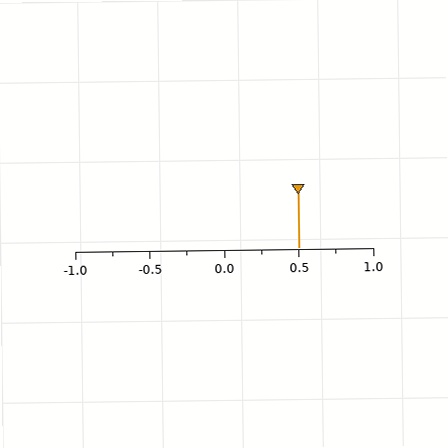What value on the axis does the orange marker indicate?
The marker indicates approximately 0.5.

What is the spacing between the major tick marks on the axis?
The major ticks are spaced 0.5 apart.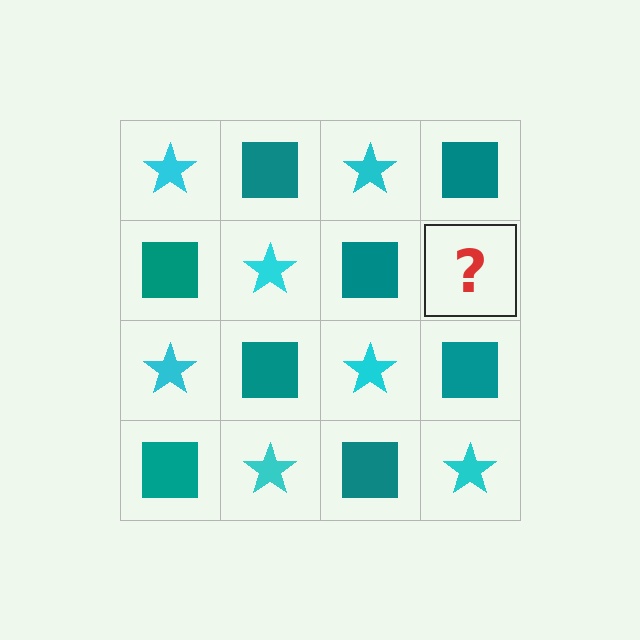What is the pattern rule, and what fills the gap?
The rule is that it alternates cyan star and teal square in a checkerboard pattern. The gap should be filled with a cyan star.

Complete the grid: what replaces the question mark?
The question mark should be replaced with a cyan star.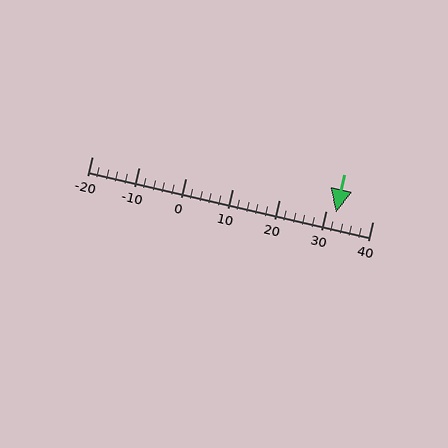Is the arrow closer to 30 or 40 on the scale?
The arrow is closer to 30.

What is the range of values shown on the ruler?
The ruler shows values from -20 to 40.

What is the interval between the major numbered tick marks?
The major tick marks are spaced 10 units apart.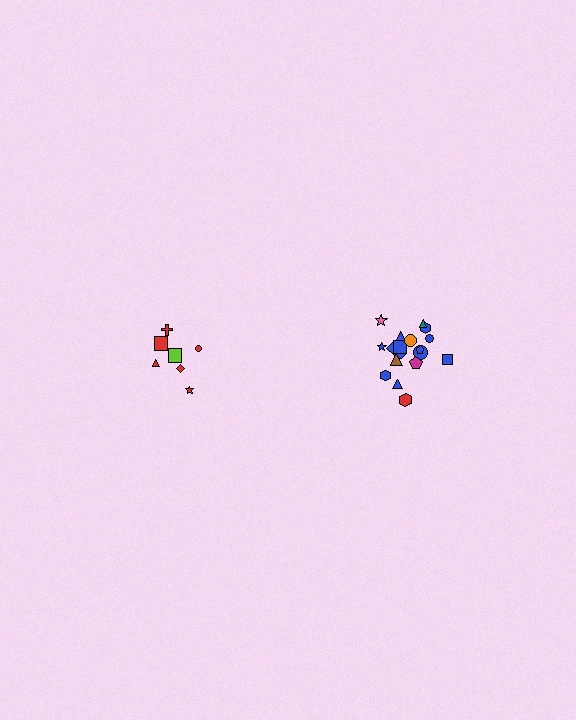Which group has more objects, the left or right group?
The right group.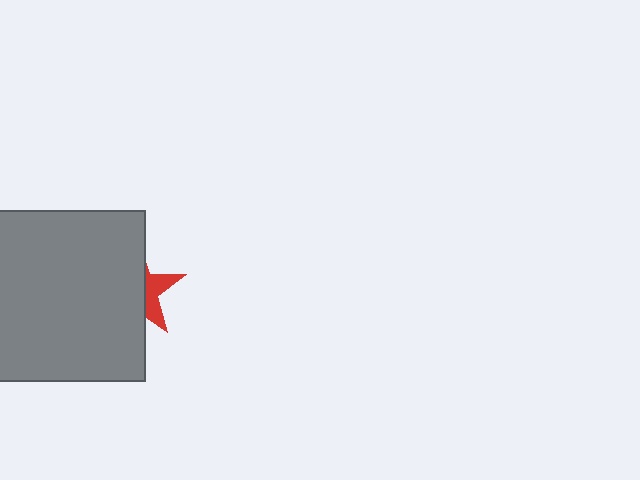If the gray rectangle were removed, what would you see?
You would see the complete red star.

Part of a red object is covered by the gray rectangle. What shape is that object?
It is a star.